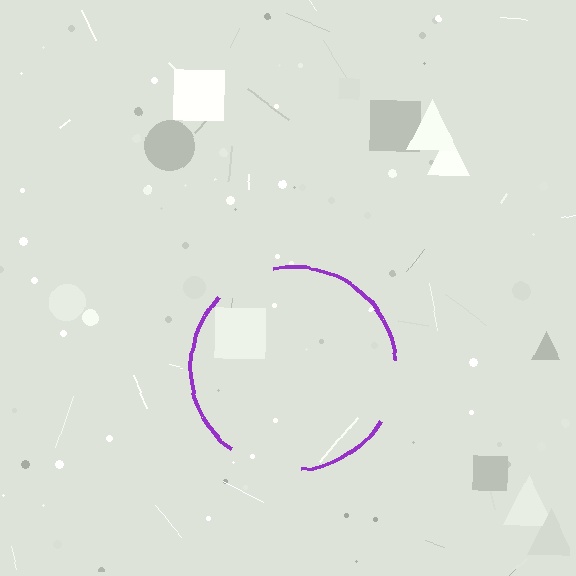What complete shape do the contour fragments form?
The contour fragments form a circle.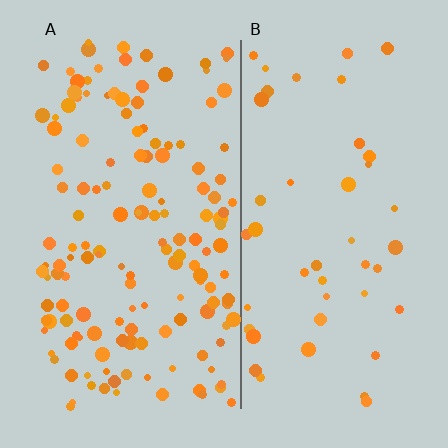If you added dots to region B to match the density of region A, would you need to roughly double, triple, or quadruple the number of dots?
Approximately triple.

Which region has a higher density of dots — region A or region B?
A (the left).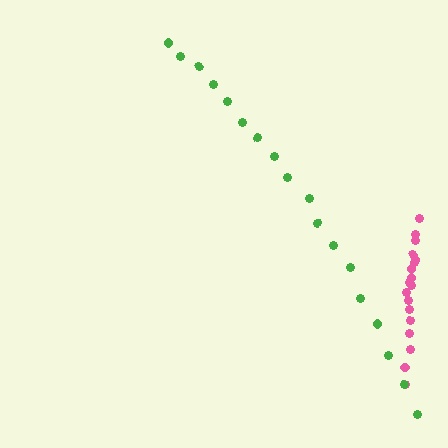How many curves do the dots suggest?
There are 2 distinct paths.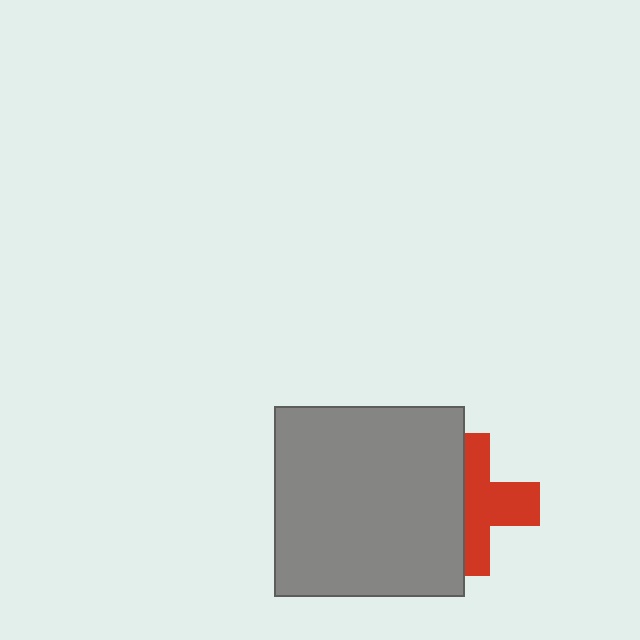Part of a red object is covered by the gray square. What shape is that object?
It is a cross.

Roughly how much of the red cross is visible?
About half of it is visible (roughly 53%).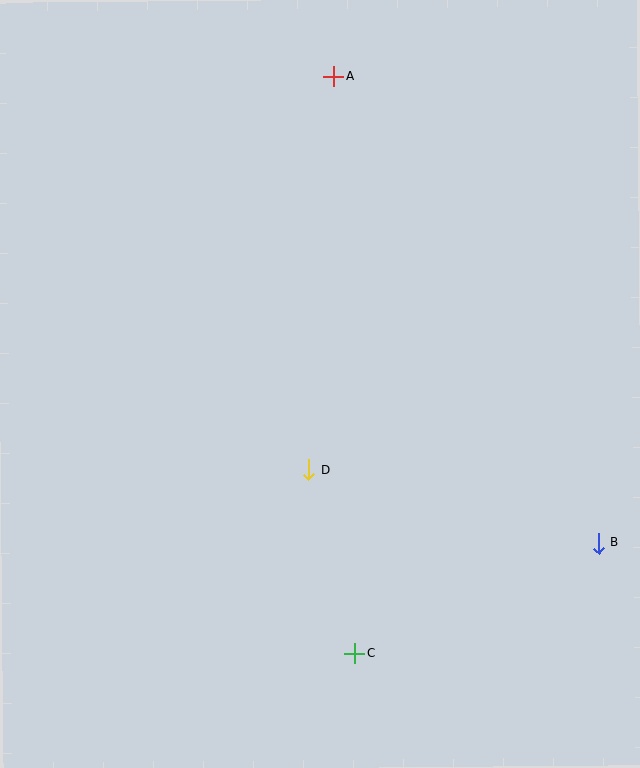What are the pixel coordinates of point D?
Point D is at (308, 470).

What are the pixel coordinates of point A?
Point A is at (334, 76).